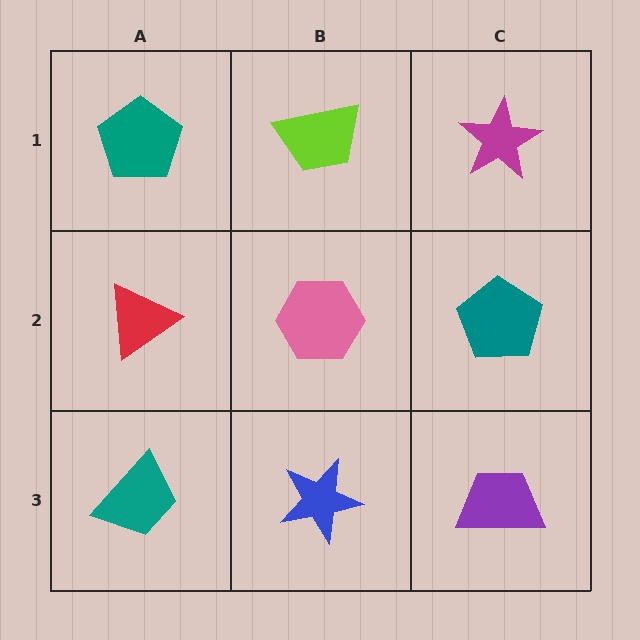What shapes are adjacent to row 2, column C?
A magenta star (row 1, column C), a purple trapezoid (row 3, column C), a pink hexagon (row 2, column B).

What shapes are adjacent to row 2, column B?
A lime trapezoid (row 1, column B), a blue star (row 3, column B), a red triangle (row 2, column A), a teal pentagon (row 2, column C).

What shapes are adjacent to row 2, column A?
A teal pentagon (row 1, column A), a teal trapezoid (row 3, column A), a pink hexagon (row 2, column B).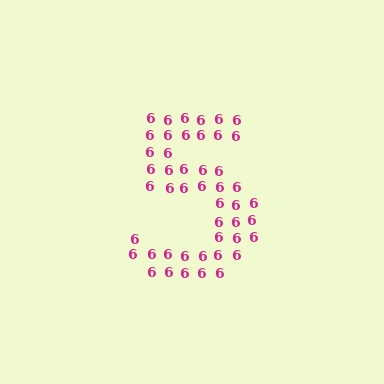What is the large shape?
The large shape is the digit 5.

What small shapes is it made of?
It is made of small digit 6's.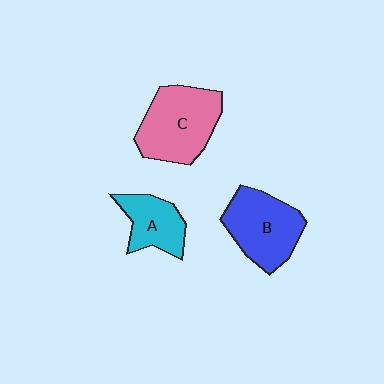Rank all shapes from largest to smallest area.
From largest to smallest: C (pink), B (blue), A (cyan).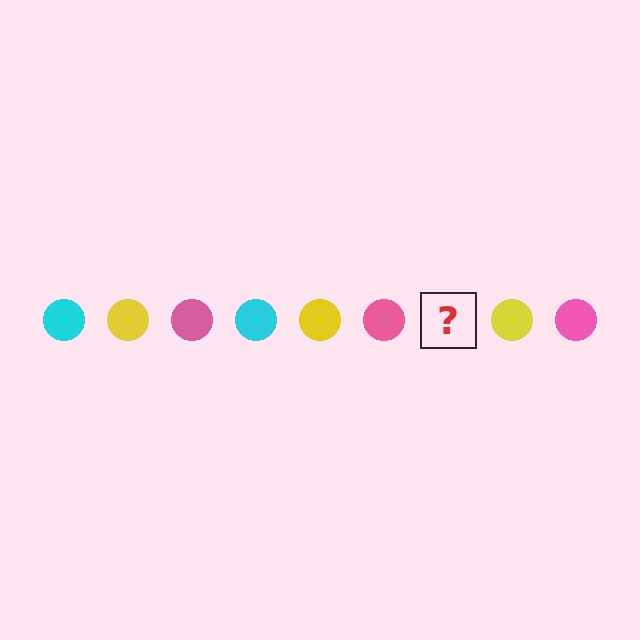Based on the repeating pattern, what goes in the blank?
The blank should be a cyan circle.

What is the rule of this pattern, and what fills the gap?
The rule is that the pattern cycles through cyan, yellow, pink circles. The gap should be filled with a cyan circle.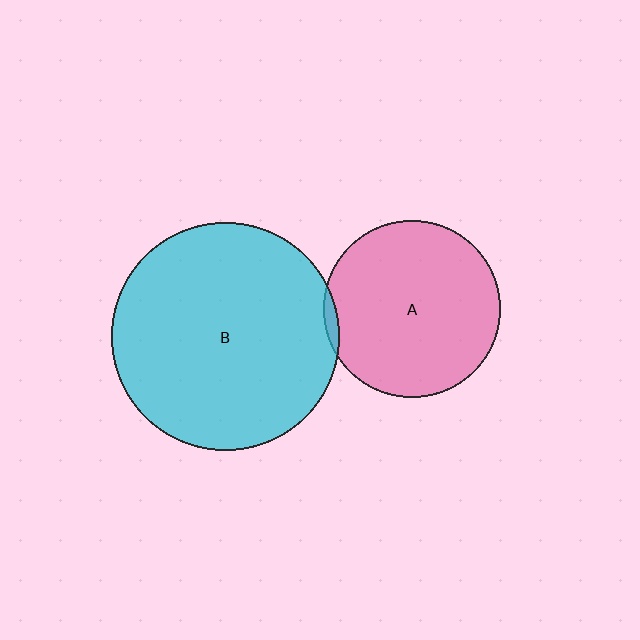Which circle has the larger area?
Circle B (cyan).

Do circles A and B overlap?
Yes.